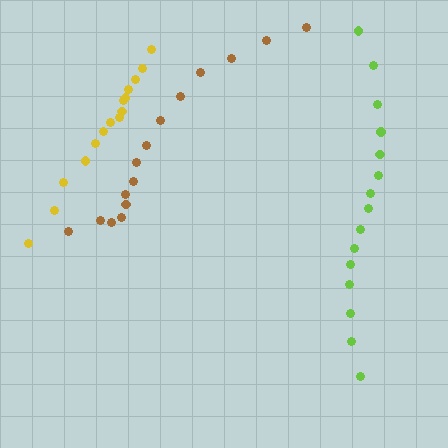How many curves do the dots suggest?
There are 3 distinct paths.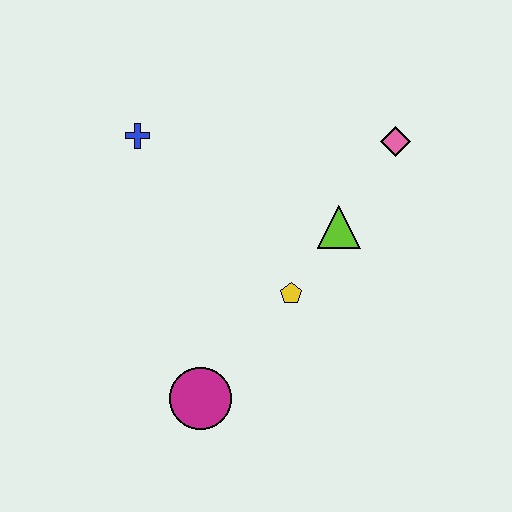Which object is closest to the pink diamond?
The lime triangle is closest to the pink diamond.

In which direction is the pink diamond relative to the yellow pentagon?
The pink diamond is above the yellow pentagon.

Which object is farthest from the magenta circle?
The pink diamond is farthest from the magenta circle.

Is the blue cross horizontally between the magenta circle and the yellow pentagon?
No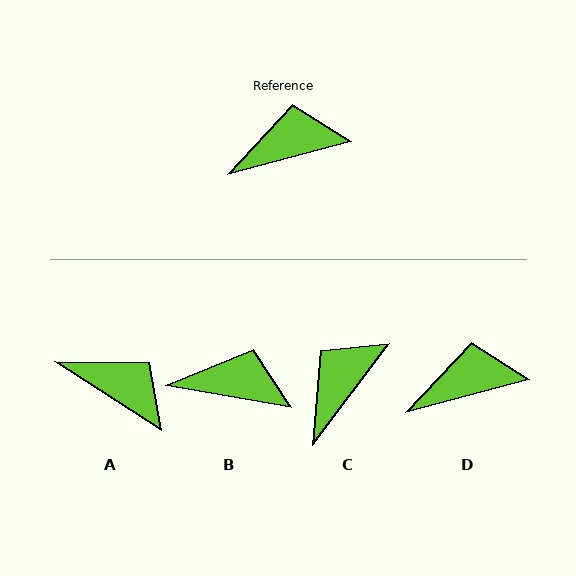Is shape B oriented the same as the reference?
No, it is off by about 24 degrees.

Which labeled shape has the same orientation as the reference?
D.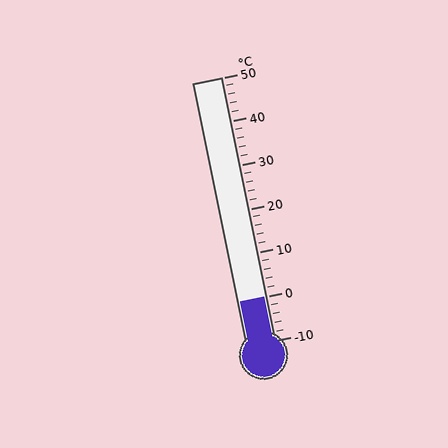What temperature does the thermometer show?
The thermometer shows approximately 0°C.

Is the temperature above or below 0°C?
The temperature is at 0°C.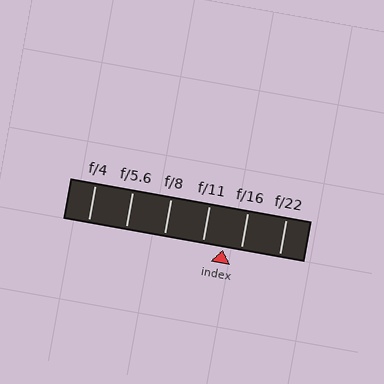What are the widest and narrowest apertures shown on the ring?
The widest aperture shown is f/4 and the narrowest is f/22.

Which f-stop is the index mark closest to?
The index mark is closest to f/16.